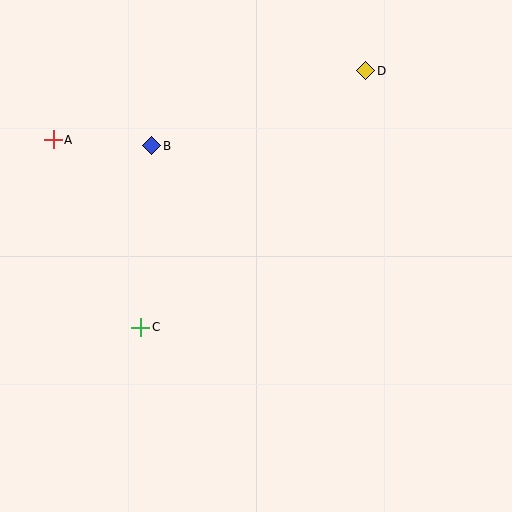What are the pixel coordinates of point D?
Point D is at (366, 71).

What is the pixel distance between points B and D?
The distance between B and D is 227 pixels.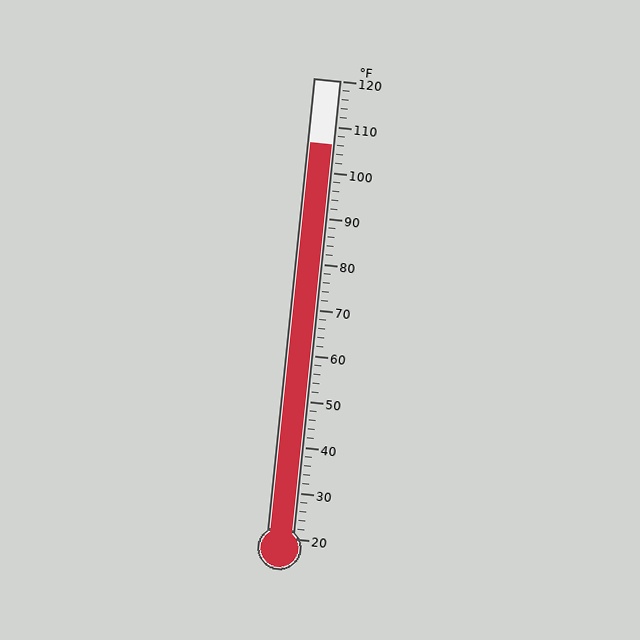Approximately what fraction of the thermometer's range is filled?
The thermometer is filled to approximately 85% of its range.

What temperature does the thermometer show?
The thermometer shows approximately 106°F.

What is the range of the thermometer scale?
The thermometer scale ranges from 20°F to 120°F.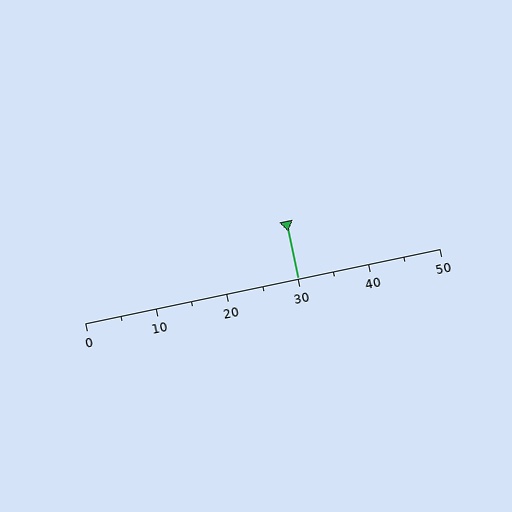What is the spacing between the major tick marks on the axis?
The major ticks are spaced 10 apart.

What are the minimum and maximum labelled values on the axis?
The axis runs from 0 to 50.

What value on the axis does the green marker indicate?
The marker indicates approximately 30.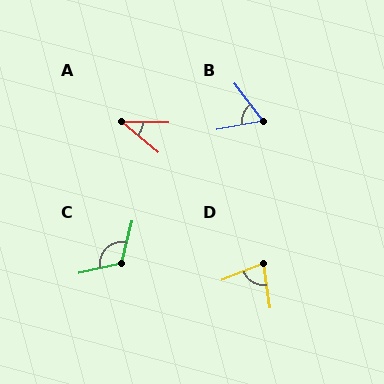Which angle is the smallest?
A, at approximately 38 degrees.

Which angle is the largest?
C, at approximately 117 degrees.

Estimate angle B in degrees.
Approximately 62 degrees.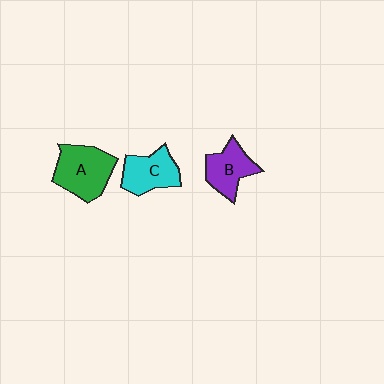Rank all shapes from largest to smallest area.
From largest to smallest: A (green), C (cyan), B (purple).